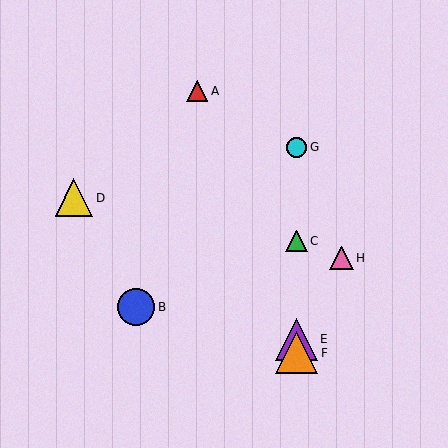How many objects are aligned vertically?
4 objects (C, E, F, G) are aligned vertically.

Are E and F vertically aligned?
Yes, both are at x≈297.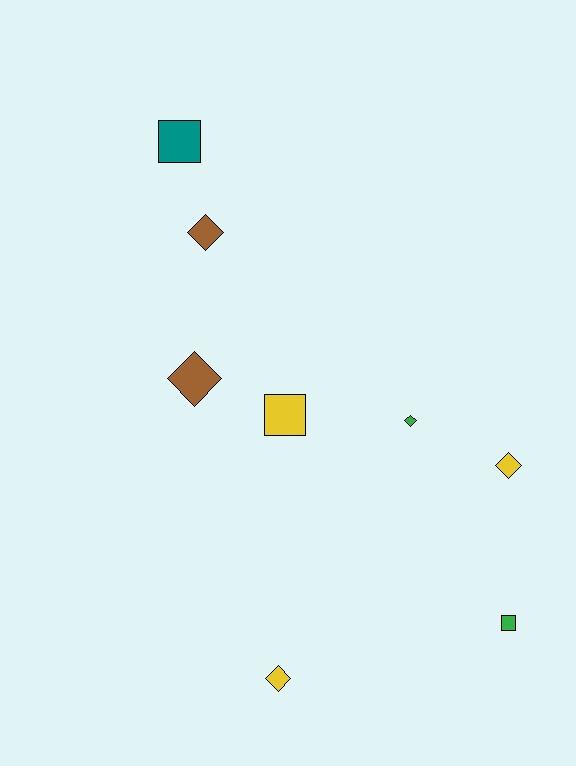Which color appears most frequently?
Yellow, with 3 objects.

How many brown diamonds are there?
There are 2 brown diamonds.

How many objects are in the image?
There are 8 objects.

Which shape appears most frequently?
Diamond, with 5 objects.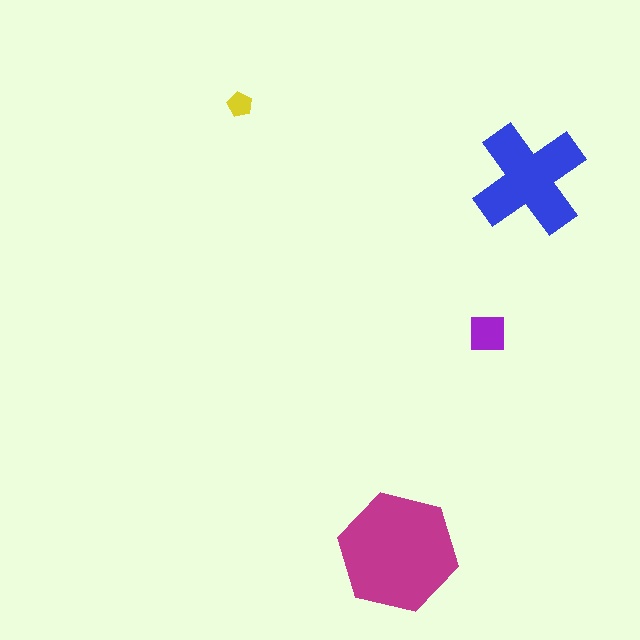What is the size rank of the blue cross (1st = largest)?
2nd.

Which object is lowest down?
The magenta hexagon is bottommost.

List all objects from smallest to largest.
The yellow pentagon, the purple square, the blue cross, the magenta hexagon.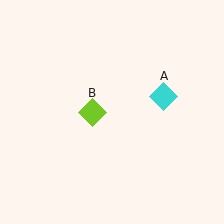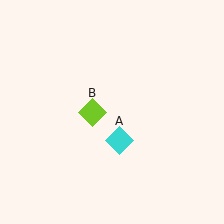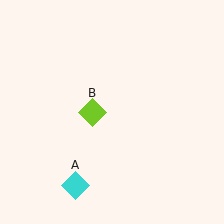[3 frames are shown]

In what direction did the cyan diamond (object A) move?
The cyan diamond (object A) moved down and to the left.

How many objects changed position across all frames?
1 object changed position: cyan diamond (object A).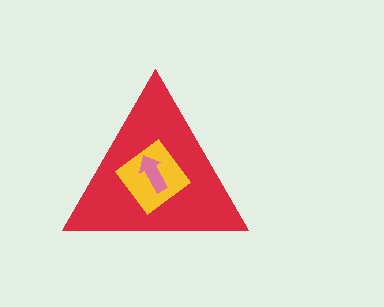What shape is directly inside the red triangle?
The yellow diamond.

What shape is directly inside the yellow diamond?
The pink arrow.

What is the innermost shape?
The pink arrow.